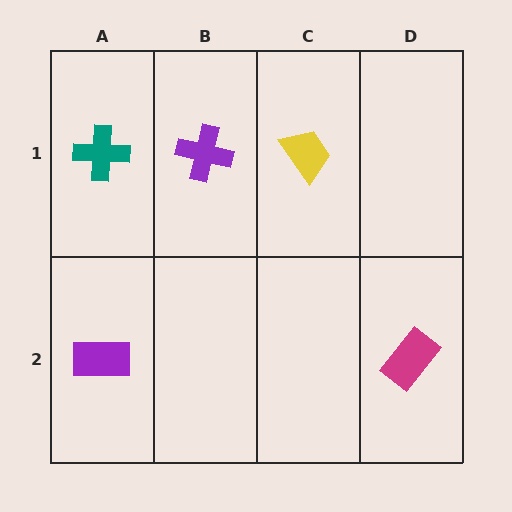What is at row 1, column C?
A yellow trapezoid.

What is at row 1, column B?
A purple cross.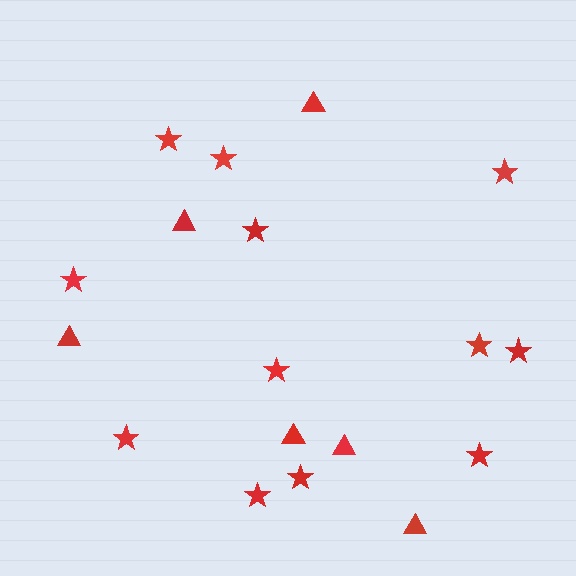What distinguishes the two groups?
There are 2 groups: one group of triangles (6) and one group of stars (12).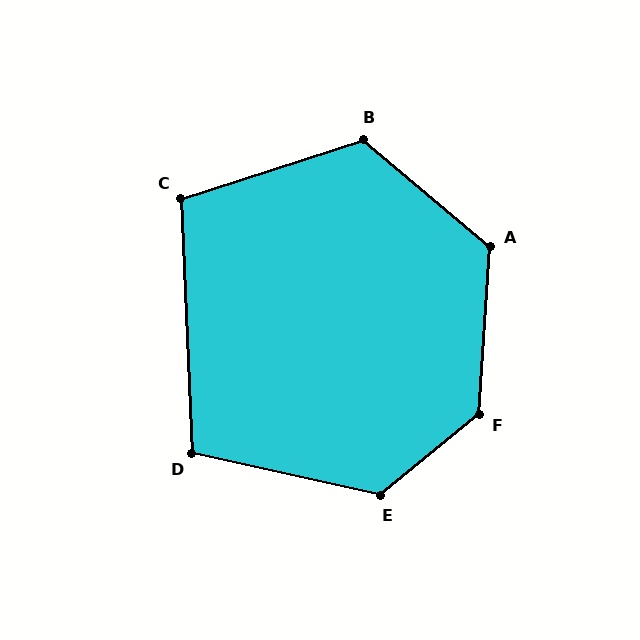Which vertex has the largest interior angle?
F, at approximately 133 degrees.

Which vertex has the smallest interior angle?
D, at approximately 105 degrees.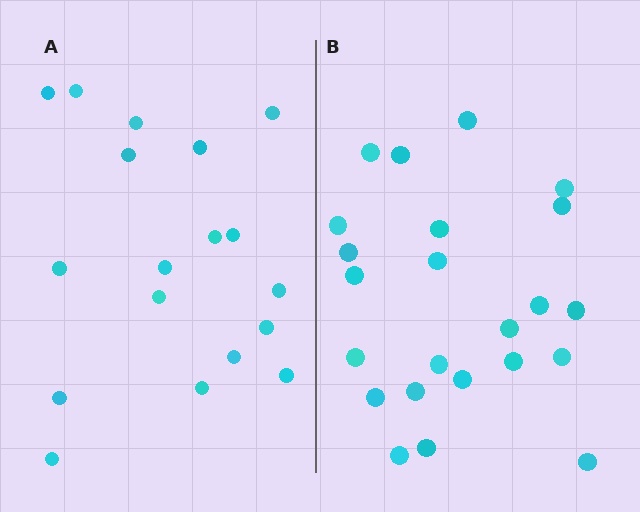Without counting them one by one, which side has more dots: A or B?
Region B (the right region) has more dots.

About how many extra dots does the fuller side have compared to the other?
Region B has about 5 more dots than region A.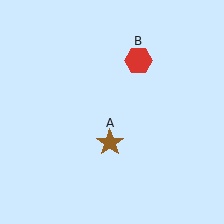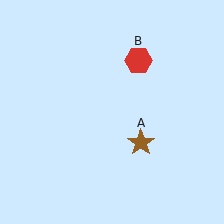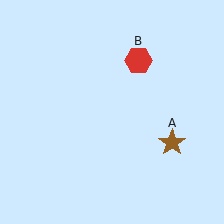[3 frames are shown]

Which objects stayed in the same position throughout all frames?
Red hexagon (object B) remained stationary.